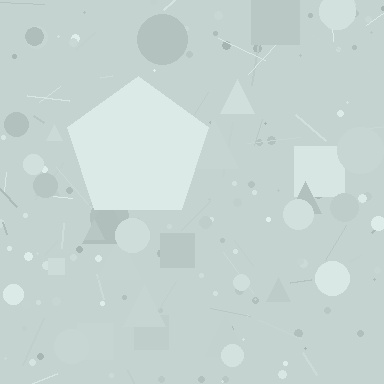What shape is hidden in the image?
A pentagon is hidden in the image.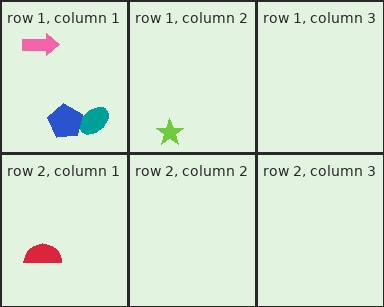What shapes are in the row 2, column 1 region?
The red semicircle.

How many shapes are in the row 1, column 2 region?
1.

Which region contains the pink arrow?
The row 1, column 1 region.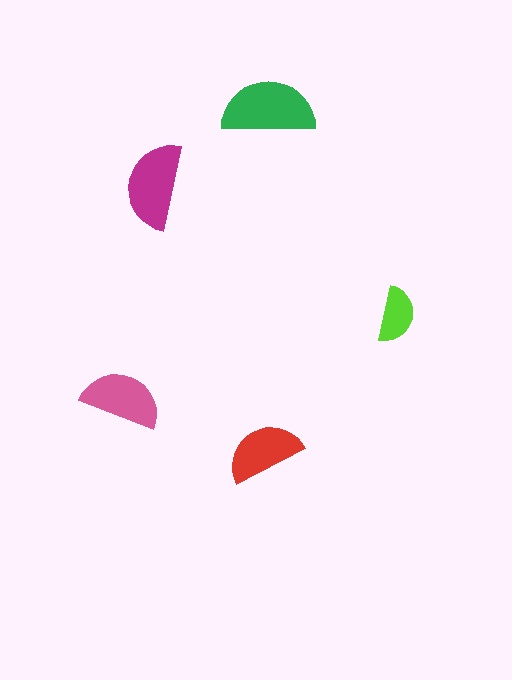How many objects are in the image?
There are 5 objects in the image.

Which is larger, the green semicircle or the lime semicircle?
The green one.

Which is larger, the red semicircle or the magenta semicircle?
The magenta one.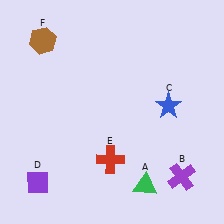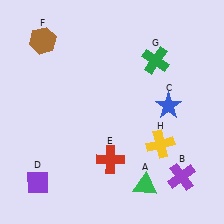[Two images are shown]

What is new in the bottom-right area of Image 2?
A yellow cross (H) was added in the bottom-right area of Image 2.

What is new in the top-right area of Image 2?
A green cross (G) was added in the top-right area of Image 2.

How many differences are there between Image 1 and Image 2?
There are 2 differences between the two images.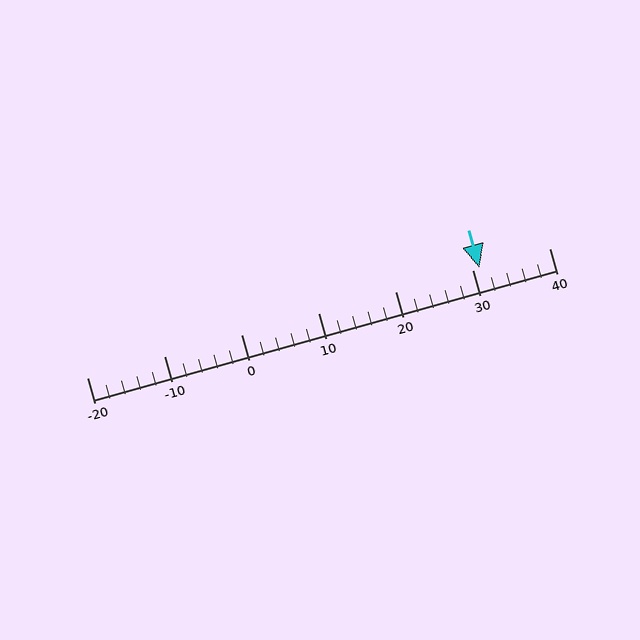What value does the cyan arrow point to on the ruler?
The cyan arrow points to approximately 31.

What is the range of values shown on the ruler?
The ruler shows values from -20 to 40.